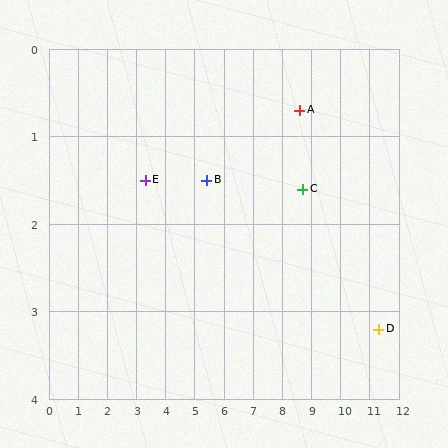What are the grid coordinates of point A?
Point A is at approximately (8.6, 0.7).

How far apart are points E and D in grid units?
Points E and D are about 8.2 grid units apart.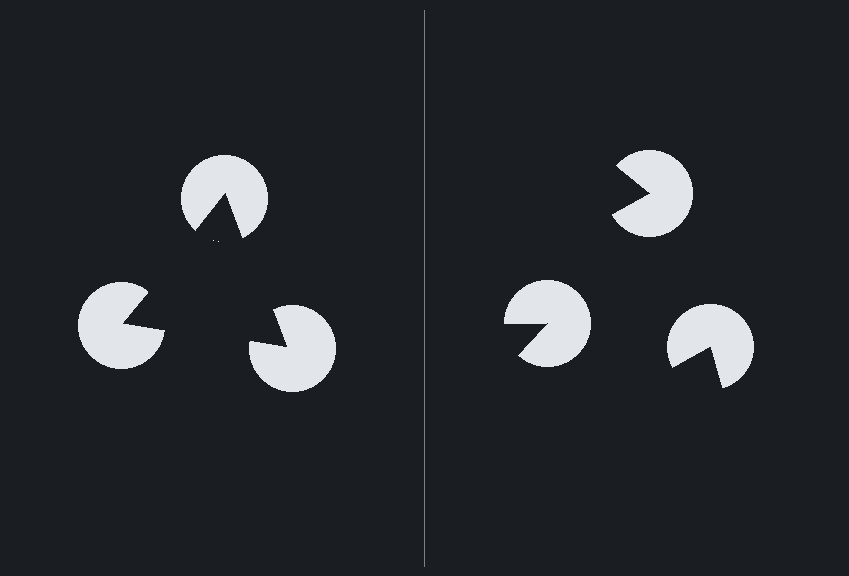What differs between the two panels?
The pac-man discs are positioned identically on both sides; only the wedge orientations differ. On the left they align to a triangle; on the right they are misaligned.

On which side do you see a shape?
An illusory triangle appears on the left side. On the right side the wedge cuts are rotated, so no coherent shape forms.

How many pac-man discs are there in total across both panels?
6 — 3 on each side.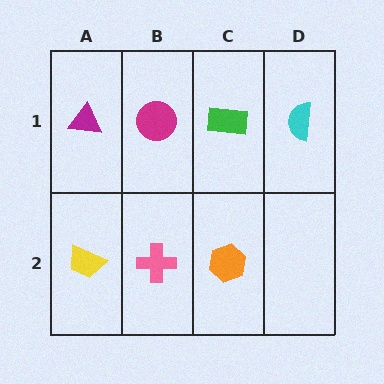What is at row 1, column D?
A cyan semicircle.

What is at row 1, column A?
A magenta triangle.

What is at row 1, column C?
A green rectangle.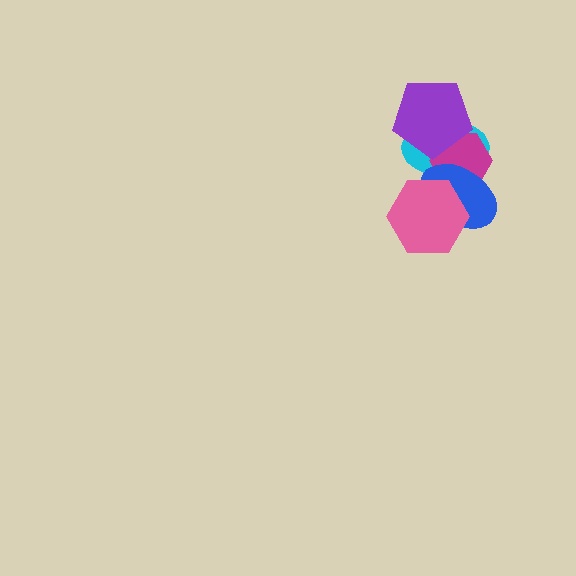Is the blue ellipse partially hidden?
Yes, it is partially covered by another shape.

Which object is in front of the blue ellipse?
The pink hexagon is in front of the blue ellipse.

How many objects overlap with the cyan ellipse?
4 objects overlap with the cyan ellipse.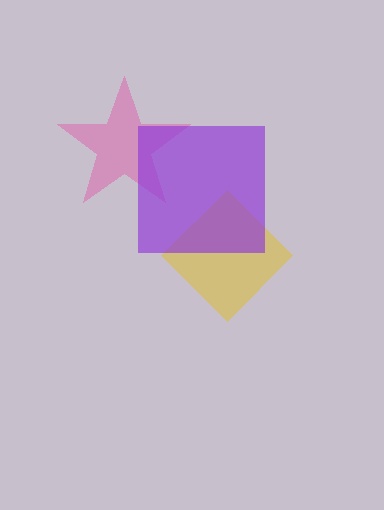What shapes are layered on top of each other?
The layered shapes are: a yellow diamond, a pink star, a purple square.